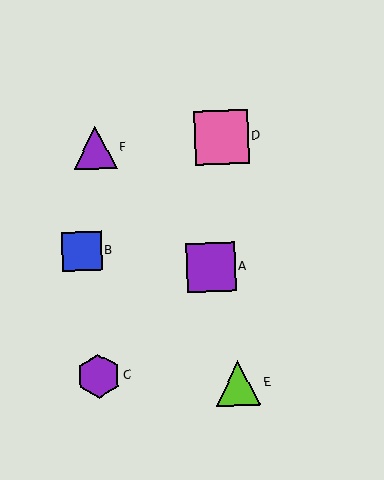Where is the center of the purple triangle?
The center of the purple triangle is at (95, 148).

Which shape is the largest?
The pink square (labeled D) is the largest.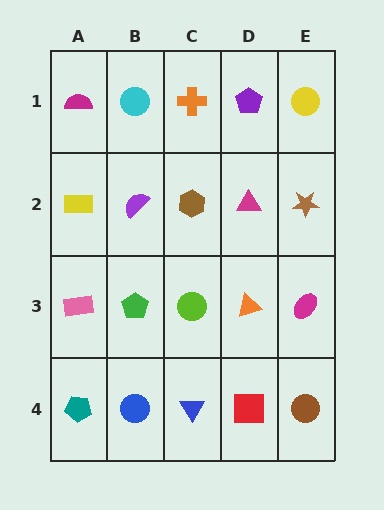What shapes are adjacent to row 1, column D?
A magenta triangle (row 2, column D), an orange cross (row 1, column C), a yellow circle (row 1, column E).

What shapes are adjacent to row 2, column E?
A yellow circle (row 1, column E), a magenta ellipse (row 3, column E), a magenta triangle (row 2, column D).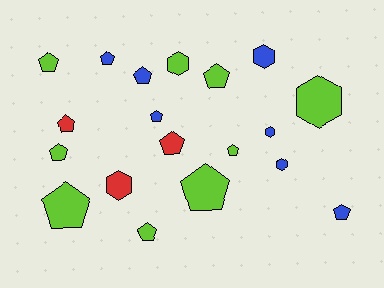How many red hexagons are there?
There is 1 red hexagon.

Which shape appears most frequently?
Pentagon, with 13 objects.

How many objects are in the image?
There are 19 objects.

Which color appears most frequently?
Lime, with 9 objects.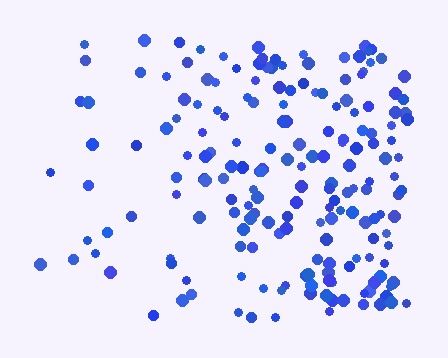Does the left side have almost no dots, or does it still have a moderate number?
Still a moderate number, just noticeably fewer than the right.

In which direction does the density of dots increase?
From left to right, with the right side densest.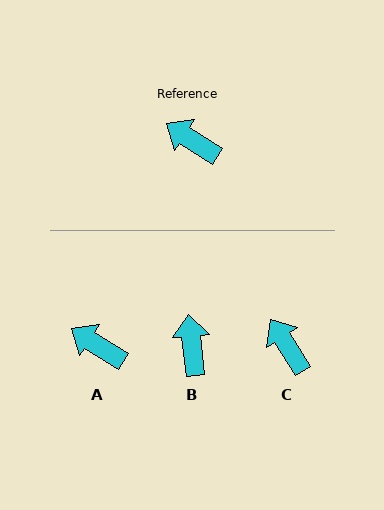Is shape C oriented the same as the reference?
No, it is off by about 25 degrees.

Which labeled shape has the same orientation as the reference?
A.